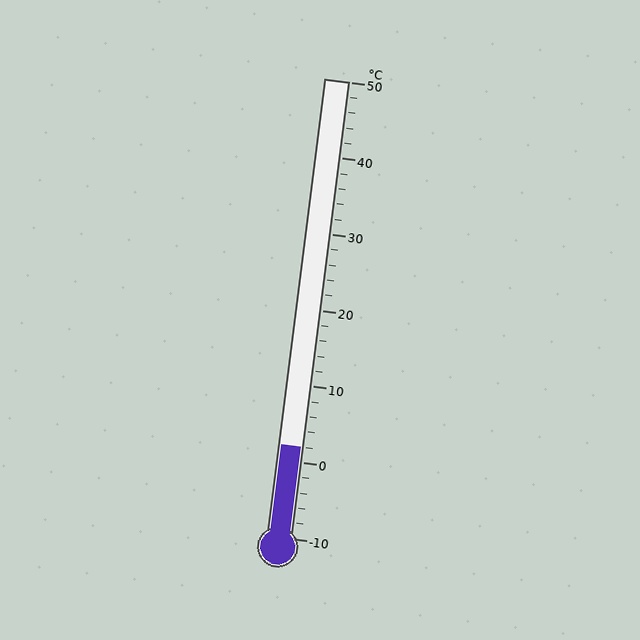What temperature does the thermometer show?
The thermometer shows approximately 2°C.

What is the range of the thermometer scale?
The thermometer scale ranges from -10°C to 50°C.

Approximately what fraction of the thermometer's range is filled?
The thermometer is filled to approximately 20% of its range.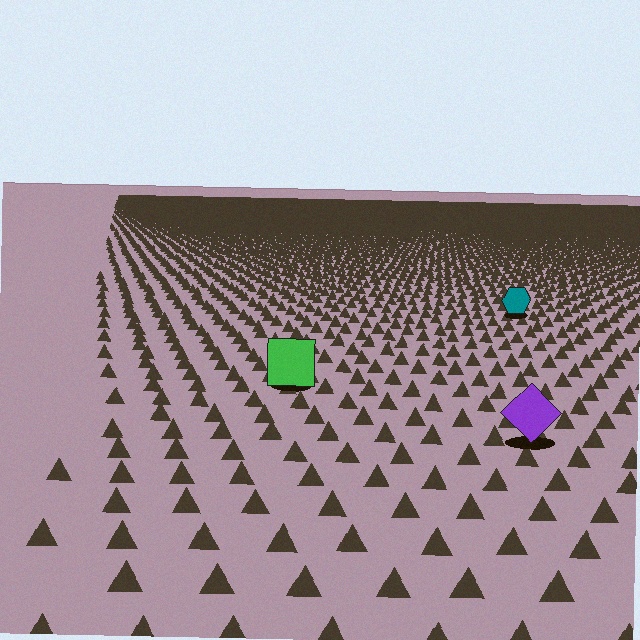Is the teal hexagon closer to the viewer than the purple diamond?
No. The purple diamond is closer — you can tell from the texture gradient: the ground texture is coarser near it.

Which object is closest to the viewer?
The purple diamond is closest. The texture marks near it are larger and more spread out.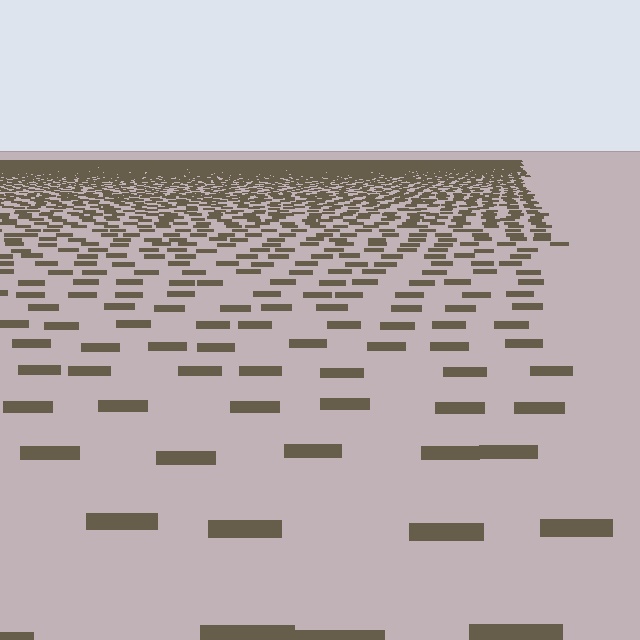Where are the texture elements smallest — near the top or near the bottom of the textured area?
Near the top.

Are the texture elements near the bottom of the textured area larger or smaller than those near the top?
Larger. Near the bottom, elements are closer to the viewer and appear at a bigger on-screen size.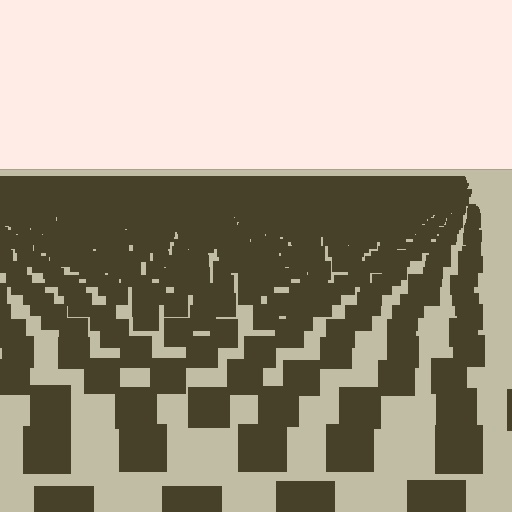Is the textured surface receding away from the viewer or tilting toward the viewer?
The surface is receding away from the viewer. Texture elements get smaller and denser toward the top.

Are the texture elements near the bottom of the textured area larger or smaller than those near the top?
Larger. Near the bottom, elements are closer to the viewer and appear at a bigger on-screen size.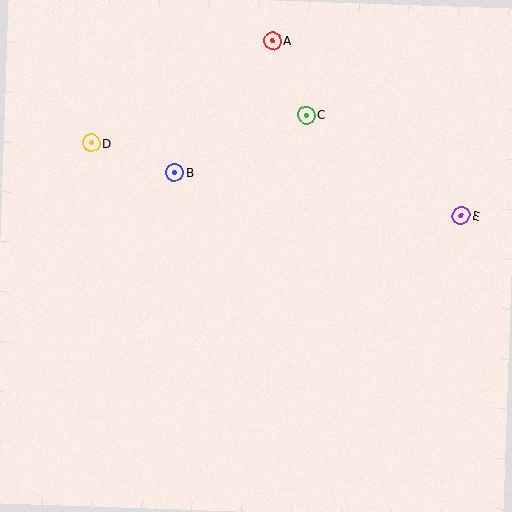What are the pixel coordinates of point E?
Point E is at (461, 216).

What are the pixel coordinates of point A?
Point A is at (273, 41).